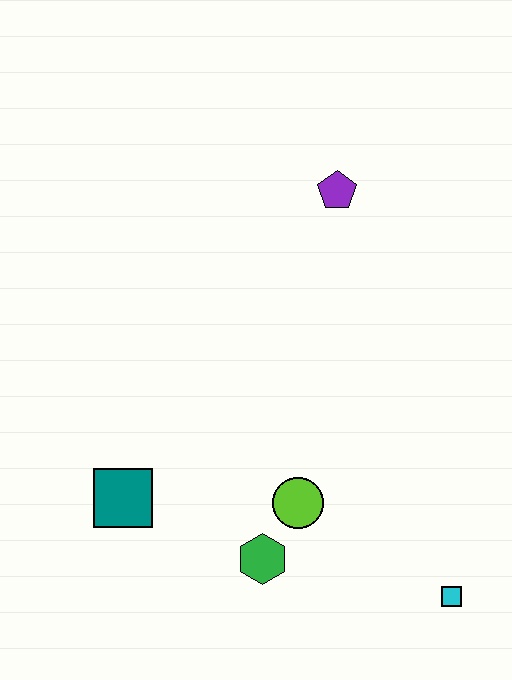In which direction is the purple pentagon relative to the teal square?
The purple pentagon is above the teal square.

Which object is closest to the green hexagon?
The lime circle is closest to the green hexagon.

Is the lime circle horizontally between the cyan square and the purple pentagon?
No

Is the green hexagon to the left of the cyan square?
Yes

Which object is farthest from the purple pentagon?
The cyan square is farthest from the purple pentagon.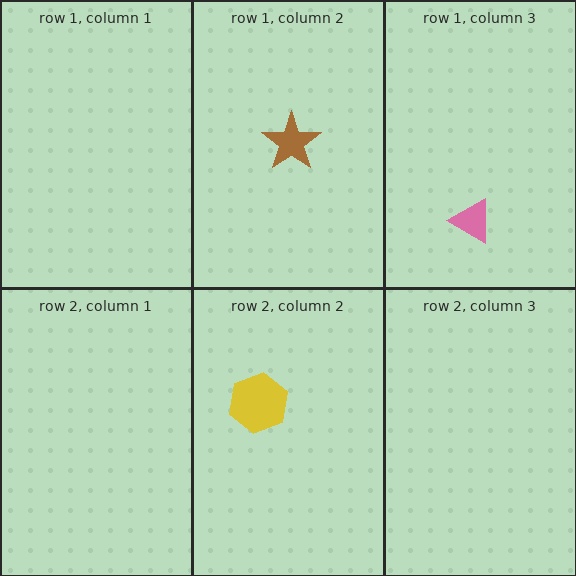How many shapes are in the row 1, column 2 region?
1.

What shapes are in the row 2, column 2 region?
The yellow hexagon.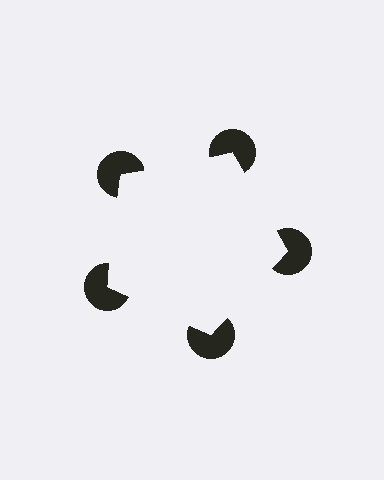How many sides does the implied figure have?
5 sides.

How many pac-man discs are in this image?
There are 5 — one at each vertex of the illusory pentagon.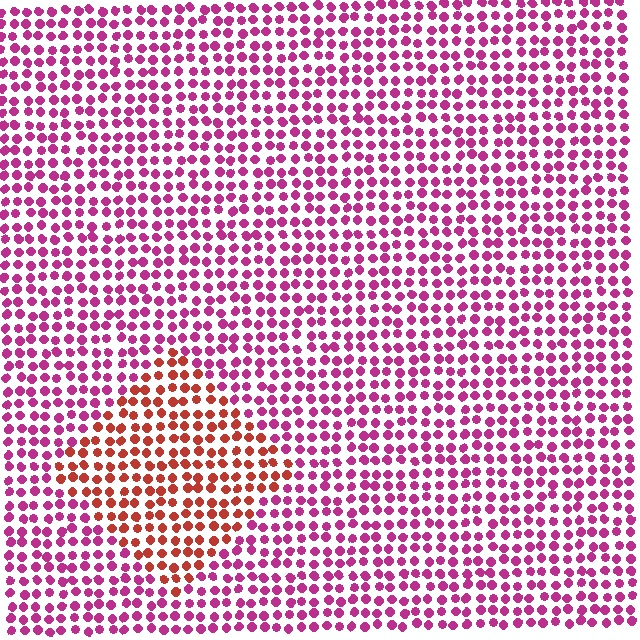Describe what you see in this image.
The image is filled with small magenta elements in a uniform arrangement. A diamond-shaped region is visible where the elements are tinted to a slightly different hue, forming a subtle color boundary.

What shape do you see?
I see a diamond.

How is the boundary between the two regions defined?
The boundary is defined purely by a slight shift in hue (about 45 degrees). Spacing, size, and orientation are identical on both sides.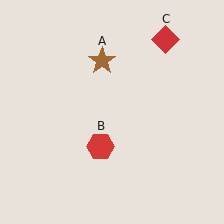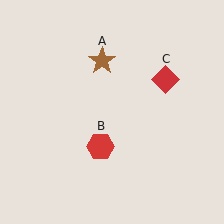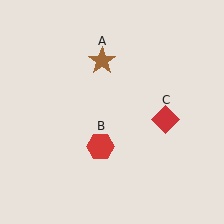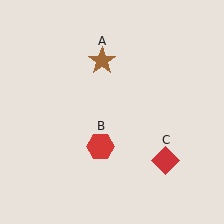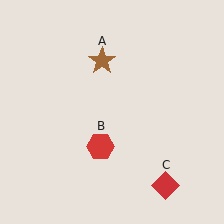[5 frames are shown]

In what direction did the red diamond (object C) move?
The red diamond (object C) moved down.